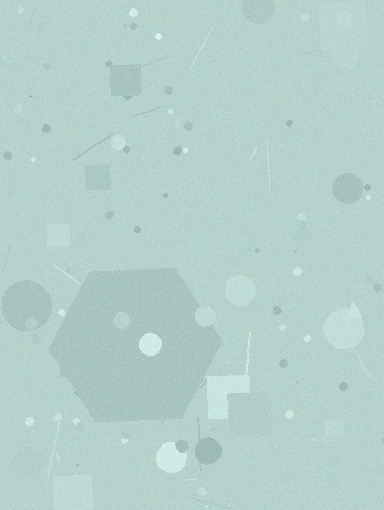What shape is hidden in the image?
A hexagon is hidden in the image.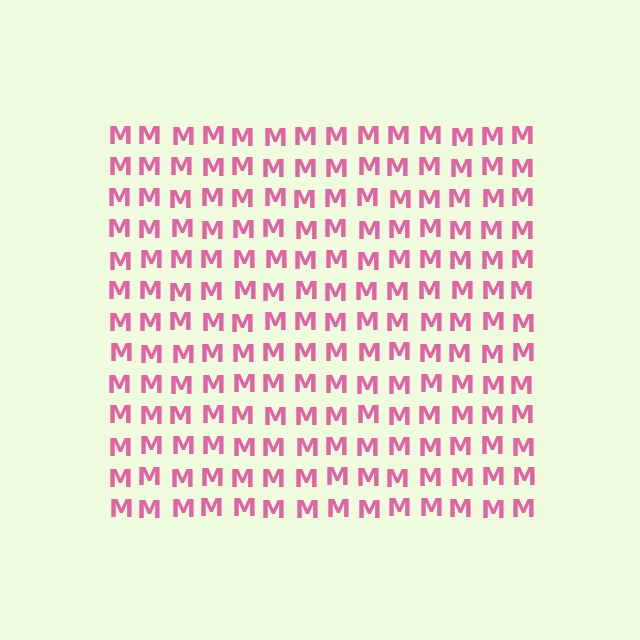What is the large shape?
The large shape is a square.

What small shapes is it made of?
It is made of small letter M's.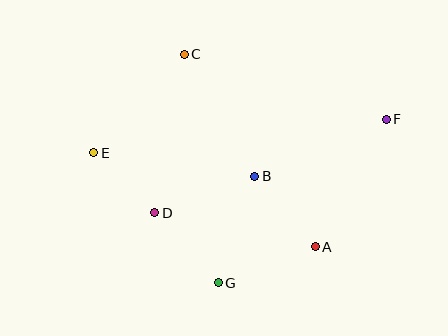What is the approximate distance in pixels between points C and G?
The distance between C and G is approximately 231 pixels.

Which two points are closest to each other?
Points D and E are closest to each other.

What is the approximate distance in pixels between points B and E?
The distance between B and E is approximately 163 pixels.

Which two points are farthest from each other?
Points E and F are farthest from each other.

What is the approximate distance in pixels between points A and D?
The distance between A and D is approximately 164 pixels.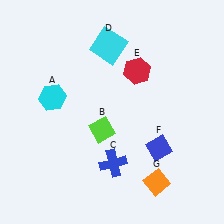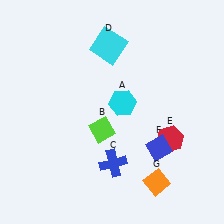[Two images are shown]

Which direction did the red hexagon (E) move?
The red hexagon (E) moved down.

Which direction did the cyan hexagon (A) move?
The cyan hexagon (A) moved right.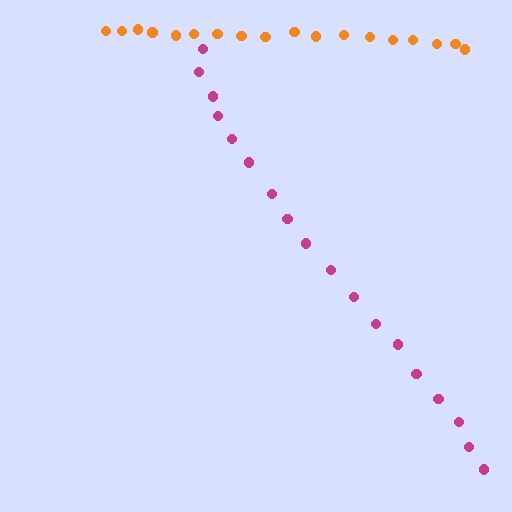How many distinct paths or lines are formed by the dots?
There are 2 distinct paths.